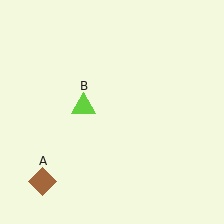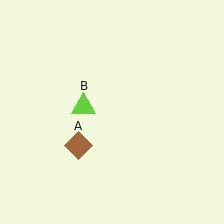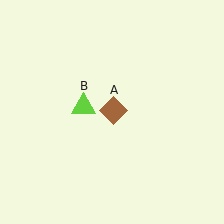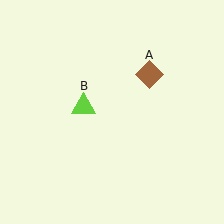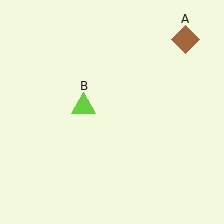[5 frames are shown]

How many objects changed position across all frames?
1 object changed position: brown diamond (object A).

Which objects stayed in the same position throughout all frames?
Lime triangle (object B) remained stationary.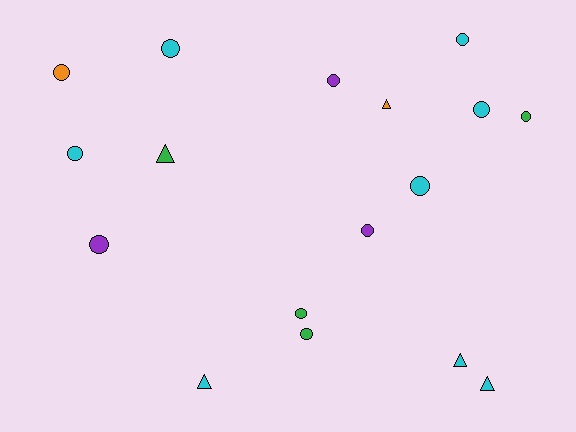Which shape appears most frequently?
Circle, with 12 objects.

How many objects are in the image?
There are 17 objects.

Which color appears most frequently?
Cyan, with 8 objects.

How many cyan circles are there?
There are 5 cyan circles.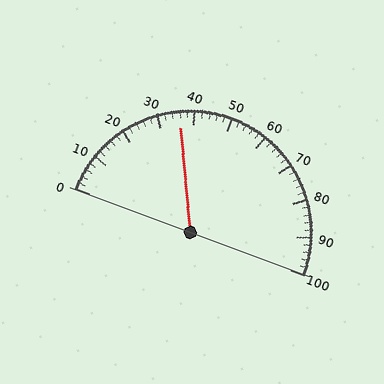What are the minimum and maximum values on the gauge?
The gauge ranges from 0 to 100.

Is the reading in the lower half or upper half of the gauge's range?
The reading is in the lower half of the range (0 to 100).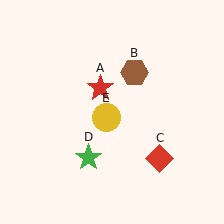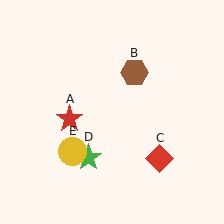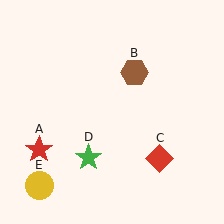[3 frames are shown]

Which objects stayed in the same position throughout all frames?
Brown hexagon (object B) and red diamond (object C) and green star (object D) remained stationary.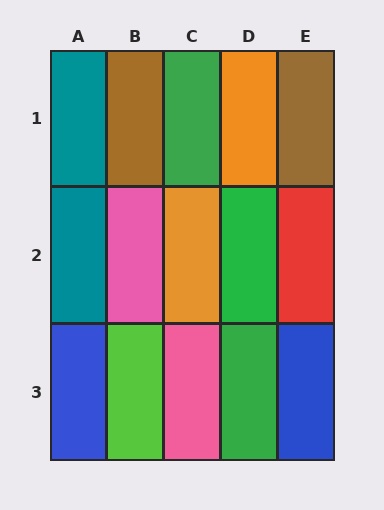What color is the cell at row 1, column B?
Brown.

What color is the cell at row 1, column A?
Teal.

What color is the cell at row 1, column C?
Green.